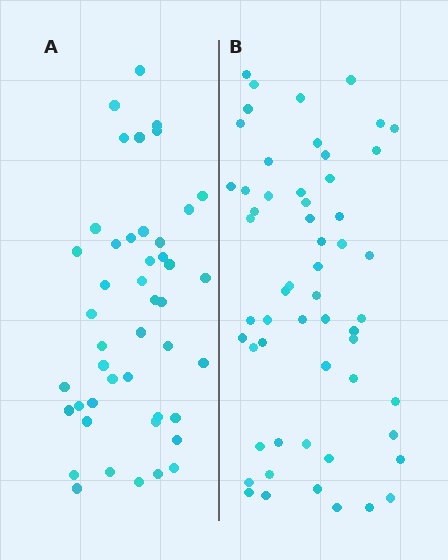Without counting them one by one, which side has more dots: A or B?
Region B (the right region) has more dots.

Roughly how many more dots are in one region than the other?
Region B has roughly 12 or so more dots than region A.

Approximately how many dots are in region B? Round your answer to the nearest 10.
About 60 dots. (The exact count is 56, which rounds to 60.)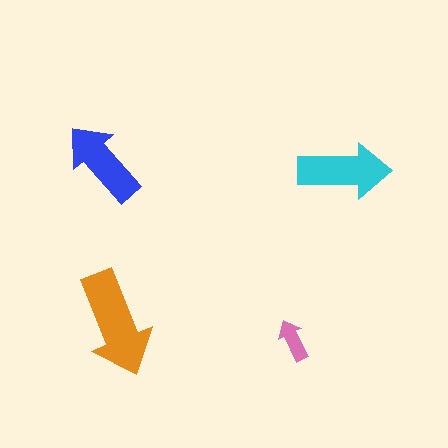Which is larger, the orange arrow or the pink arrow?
The orange one.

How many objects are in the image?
There are 4 objects in the image.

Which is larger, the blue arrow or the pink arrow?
The blue one.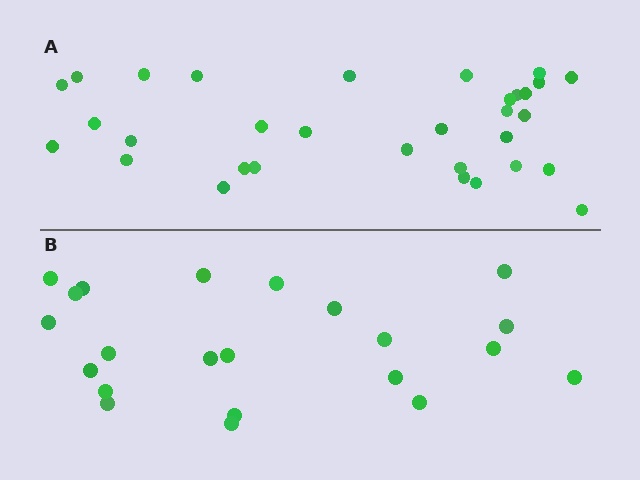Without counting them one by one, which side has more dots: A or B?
Region A (the top region) has more dots.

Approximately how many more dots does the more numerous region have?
Region A has roughly 10 or so more dots than region B.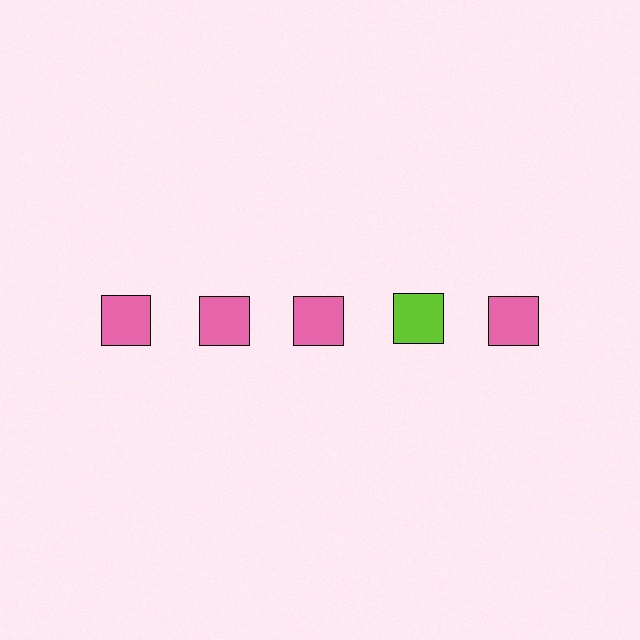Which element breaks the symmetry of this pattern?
The lime square in the top row, second from right column breaks the symmetry. All other shapes are pink squares.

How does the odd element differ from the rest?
It has a different color: lime instead of pink.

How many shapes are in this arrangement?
There are 5 shapes arranged in a grid pattern.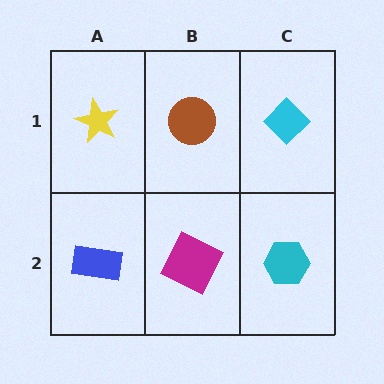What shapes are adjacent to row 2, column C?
A cyan diamond (row 1, column C), a magenta square (row 2, column B).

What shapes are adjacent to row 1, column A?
A blue rectangle (row 2, column A), a brown circle (row 1, column B).